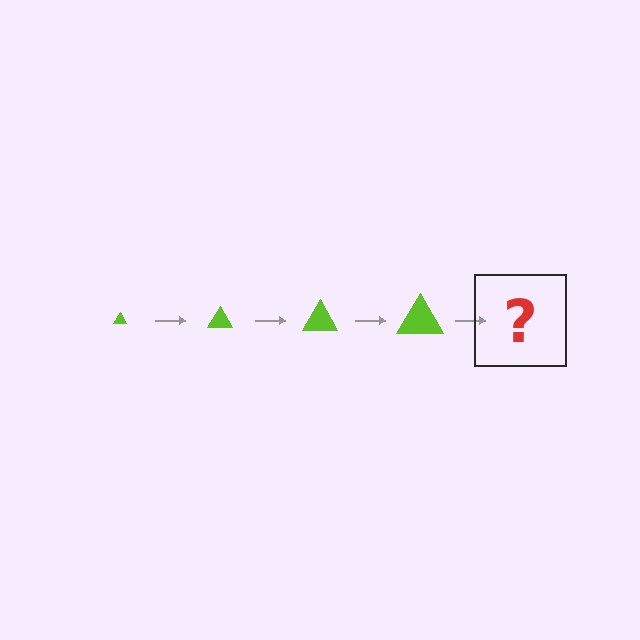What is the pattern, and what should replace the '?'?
The pattern is that the triangle gets progressively larger each step. The '?' should be a lime triangle, larger than the previous one.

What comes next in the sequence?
The next element should be a lime triangle, larger than the previous one.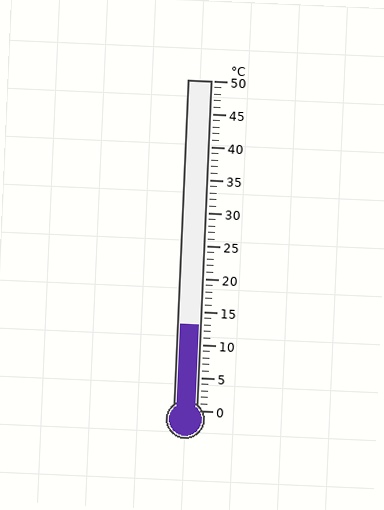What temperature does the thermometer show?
The thermometer shows approximately 13°C.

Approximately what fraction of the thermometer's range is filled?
The thermometer is filled to approximately 25% of its range.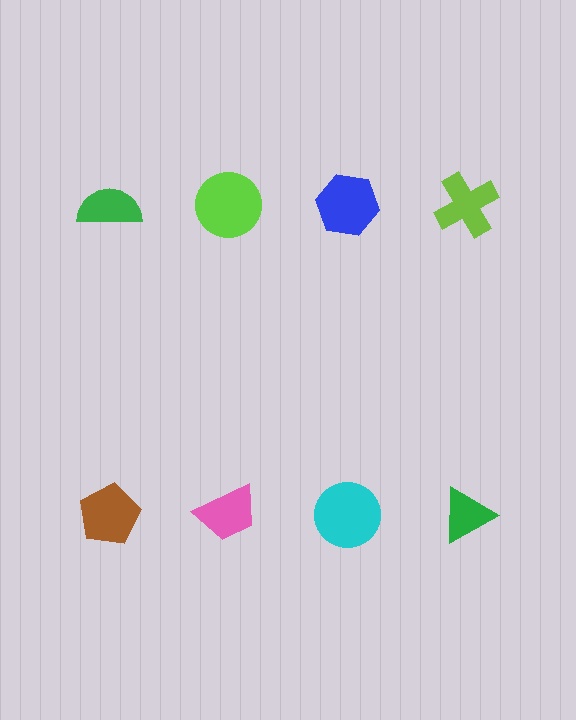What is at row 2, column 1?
A brown pentagon.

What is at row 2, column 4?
A green triangle.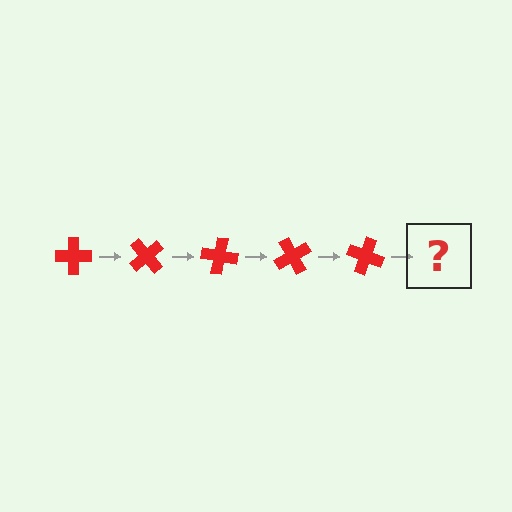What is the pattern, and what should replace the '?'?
The pattern is that the cross rotates 50 degrees each step. The '?' should be a red cross rotated 250 degrees.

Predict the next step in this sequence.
The next step is a red cross rotated 250 degrees.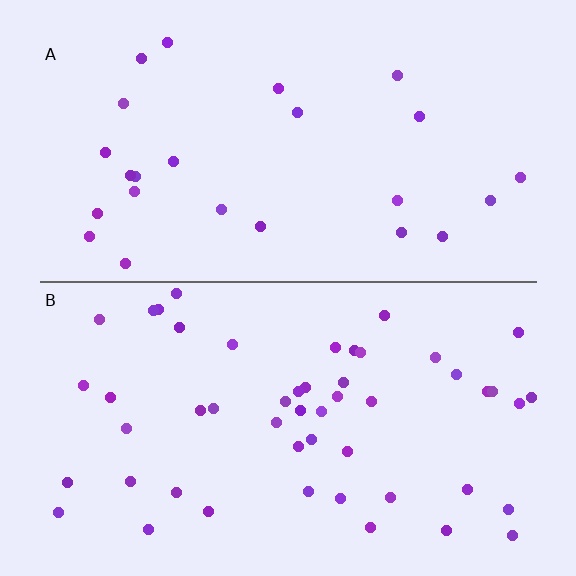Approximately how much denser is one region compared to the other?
Approximately 2.1× — region B over region A.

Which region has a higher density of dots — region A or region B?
B (the bottom).